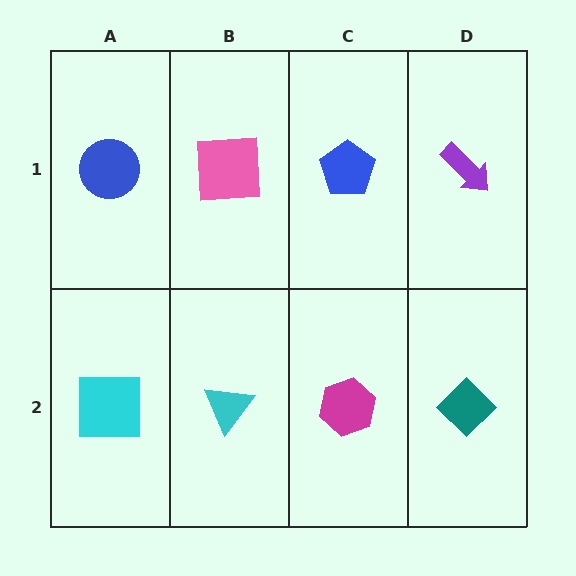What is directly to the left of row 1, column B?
A blue circle.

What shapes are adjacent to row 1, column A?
A cyan square (row 2, column A), a pink square (row 1, column B).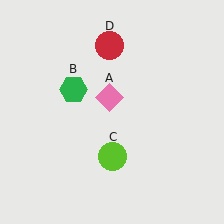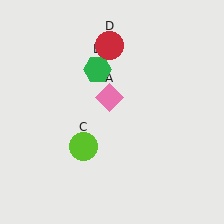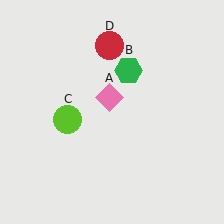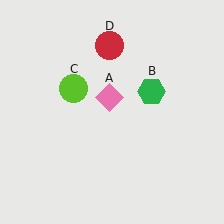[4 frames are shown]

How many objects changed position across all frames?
2 objects changed position: green hexagon (object B), lime circle (object C).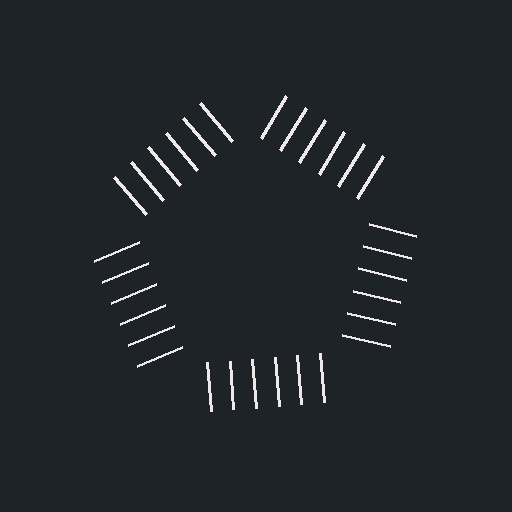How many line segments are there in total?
30 — 6 along each of the 5 edges.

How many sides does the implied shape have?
5 sides — the line-ends trace a pentagon.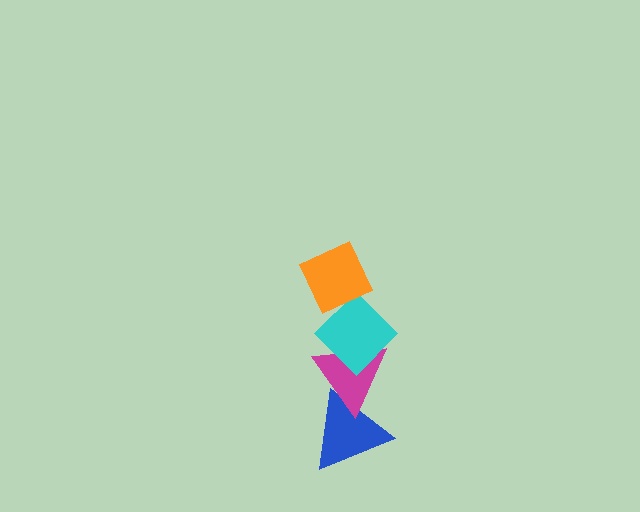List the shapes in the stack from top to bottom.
From top to bottom: the orange diamond, the cyan diamond, the magenta triangle, the blue triangle.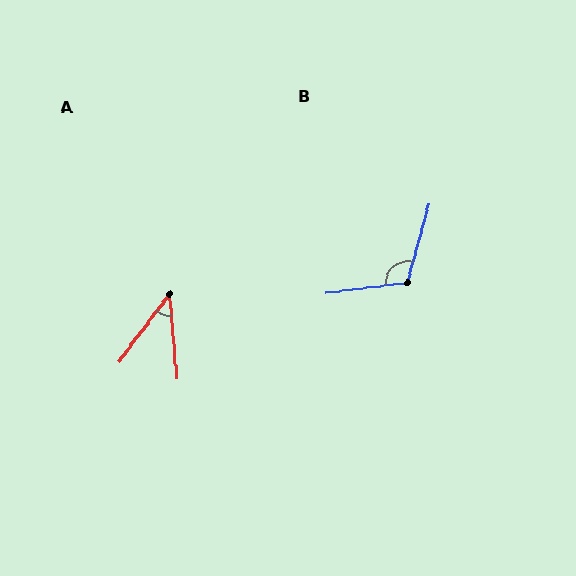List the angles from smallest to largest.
A (41°), B (112°).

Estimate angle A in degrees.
Approximately 41 degrees.